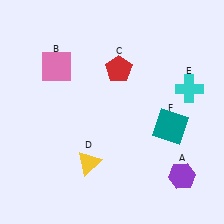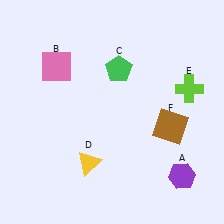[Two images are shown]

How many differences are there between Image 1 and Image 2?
There are 3 differences between the two images.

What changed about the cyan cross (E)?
In Image 1, E is cyan. In Image 2, it changed to lime.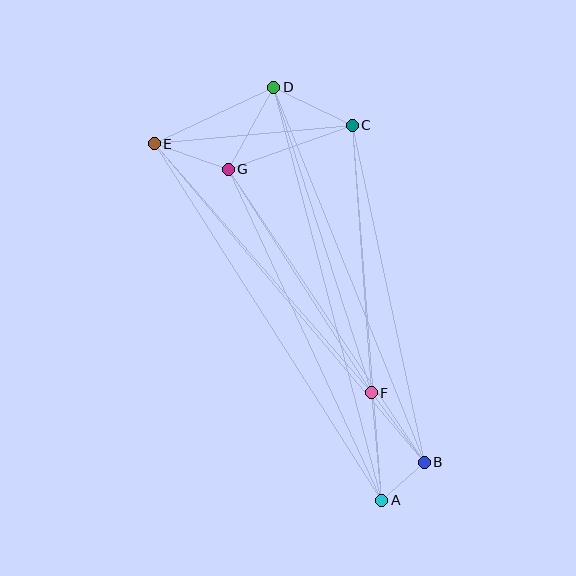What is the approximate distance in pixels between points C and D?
The distance between C and D is approximately 87 pixels.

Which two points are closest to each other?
Points A and B are closest to each other.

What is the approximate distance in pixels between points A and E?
The distance between A and E is approximately 423 pixels.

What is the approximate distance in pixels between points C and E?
The distance between C and E is approximately 199 pixels.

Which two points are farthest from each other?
Points A and D are farthest from each other.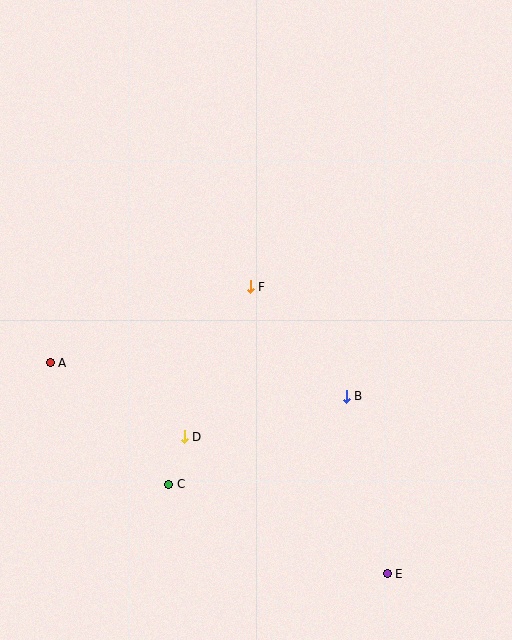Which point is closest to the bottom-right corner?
Point E is closest to the bottom-right corner.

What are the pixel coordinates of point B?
Point B is at (346, 396).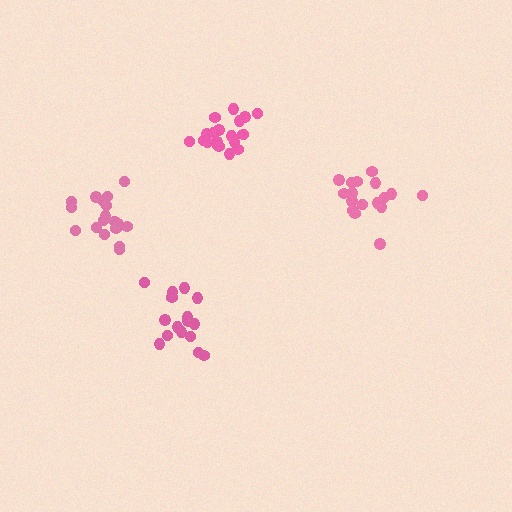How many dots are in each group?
Group 1: 16 dots, Group 2: 19 dots, Group 3: 20 dots, Group 4: 17 dots (72 total).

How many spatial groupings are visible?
There are 4 spatial groupings.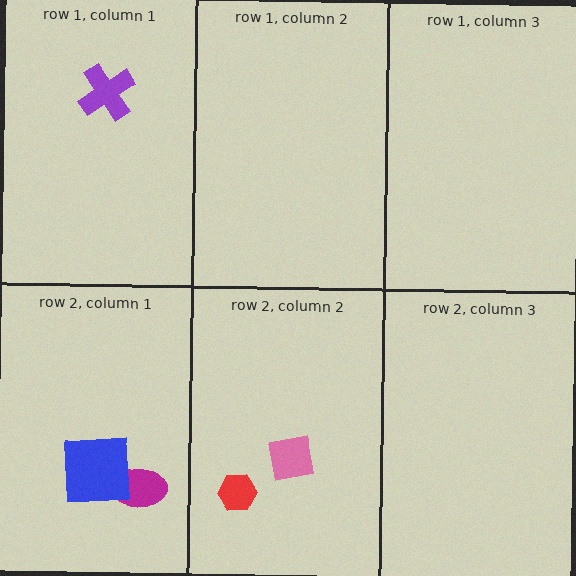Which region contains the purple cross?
The row 1, column 1 region.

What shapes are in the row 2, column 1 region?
The magenta ellipse, the blue square.